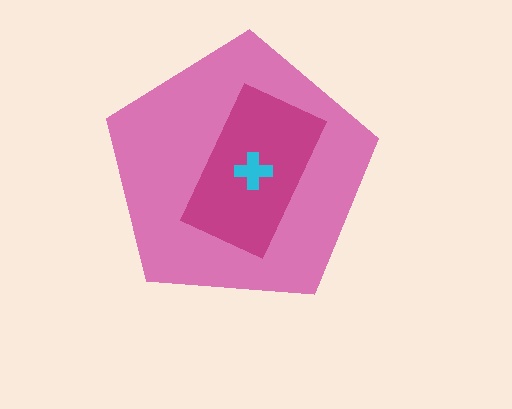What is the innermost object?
The cyan cross.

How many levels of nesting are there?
3.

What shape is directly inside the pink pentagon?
The magenta rectangle.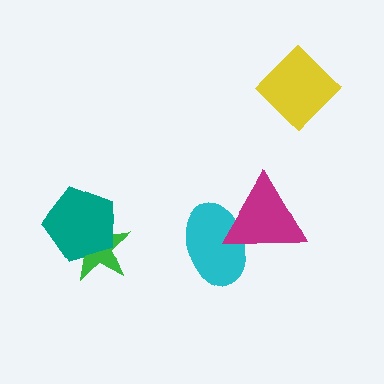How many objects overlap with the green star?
1 object overlaps with the green star.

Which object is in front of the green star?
The teal pentagon is in front of the green star.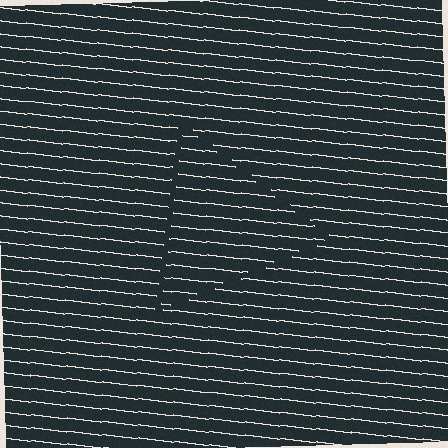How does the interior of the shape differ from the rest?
The interior of the shape contains the same grating, shifted by half a period — the contour is defined by the phase discontinuity where line-ends from the inner and outer gratings abut.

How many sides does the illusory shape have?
3 sides — the line-ends trace a triangle.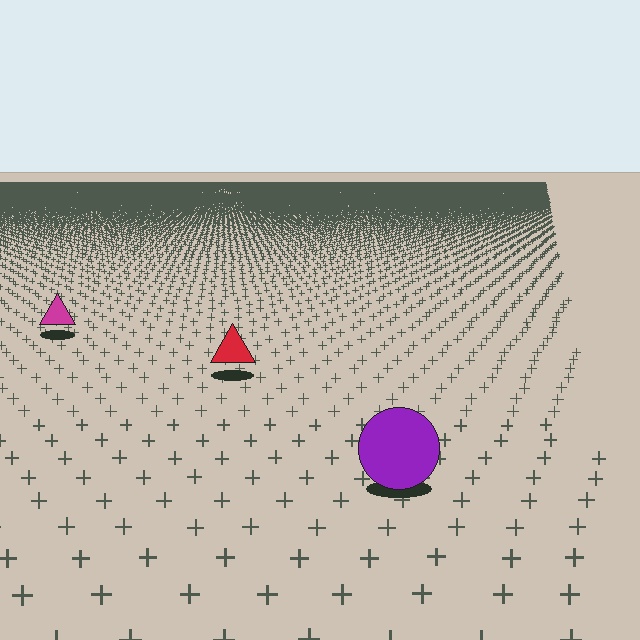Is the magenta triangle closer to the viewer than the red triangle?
No. The red triangle is closer — you can tell from the texture gradient: the ground texture is coarser near it.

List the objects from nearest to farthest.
From nearest to farthest: the purple circle, the red triangle, the magenta triangle.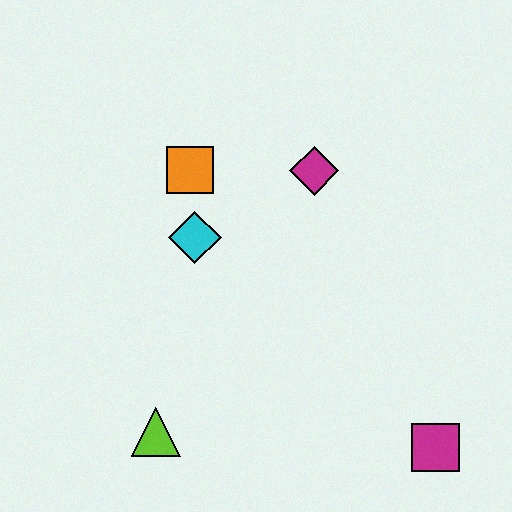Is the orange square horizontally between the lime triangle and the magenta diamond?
Yes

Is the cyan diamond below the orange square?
Yes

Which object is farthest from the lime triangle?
The magenta diamond is farthest from the lime triangle.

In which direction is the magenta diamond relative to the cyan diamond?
The magenta diamond is to the right of the cyan diamond.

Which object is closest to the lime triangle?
The cyan diamond is closest to the lime triangle.